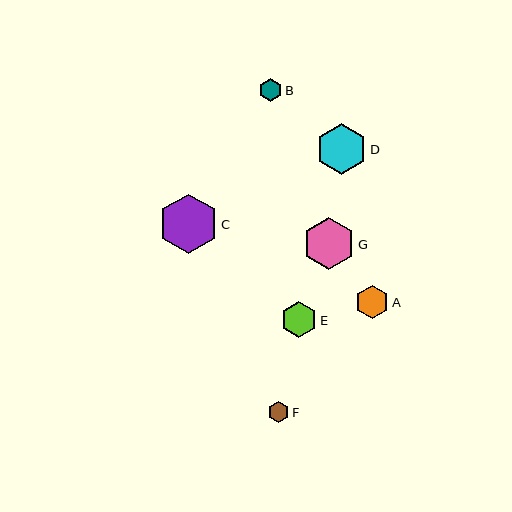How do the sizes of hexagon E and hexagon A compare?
Hexagon E and hexagon A are approximately the same size.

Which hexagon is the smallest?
Hexagon F is the smallest with a size of approximately 21 pixels.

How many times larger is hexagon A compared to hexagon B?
Hexagon A is approximately 1.4 times the size of hexagon B.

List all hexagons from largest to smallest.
From largest to smallest: C, G, D, E, A, B, F.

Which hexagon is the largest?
Hexagon C is the largest with a size of approximately 59 pixels.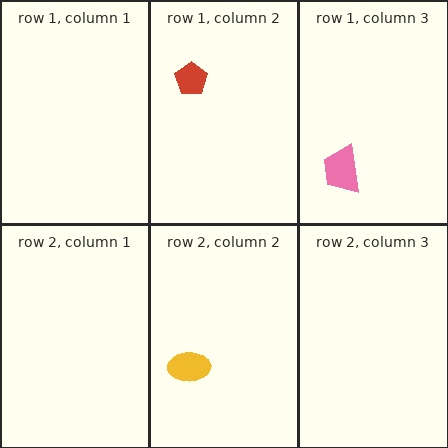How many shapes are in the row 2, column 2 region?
1.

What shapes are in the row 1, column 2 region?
The red pentagon.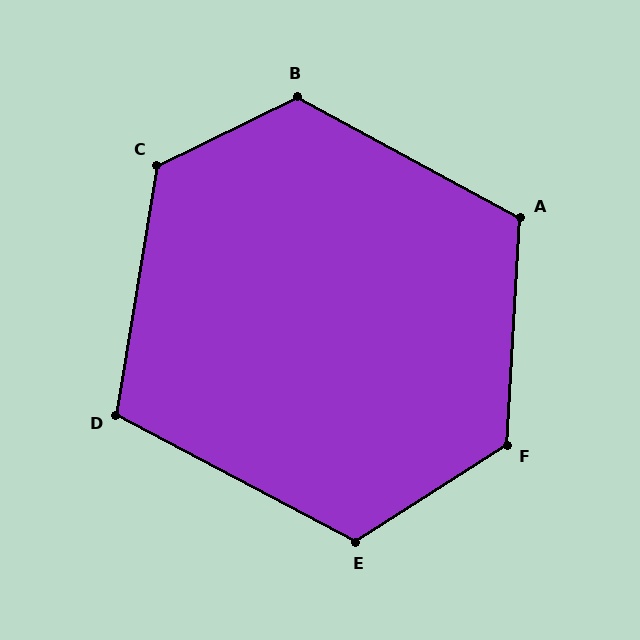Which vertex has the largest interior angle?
F, at approximately 126 degrees.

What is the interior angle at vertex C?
Approximately 125 degrees (obtuse).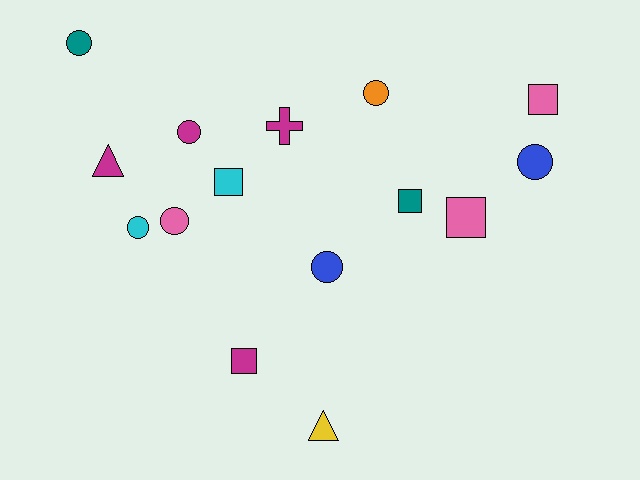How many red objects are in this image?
There are no red objects.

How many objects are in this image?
There are 15 objects.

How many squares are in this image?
There are 5 squares.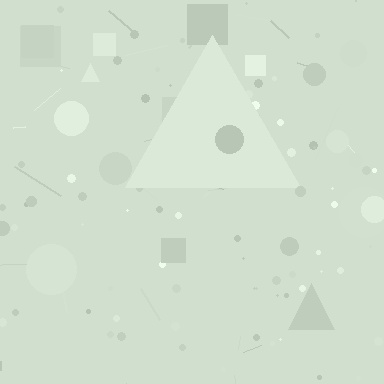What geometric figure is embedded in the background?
A triangle is embedded in the background.